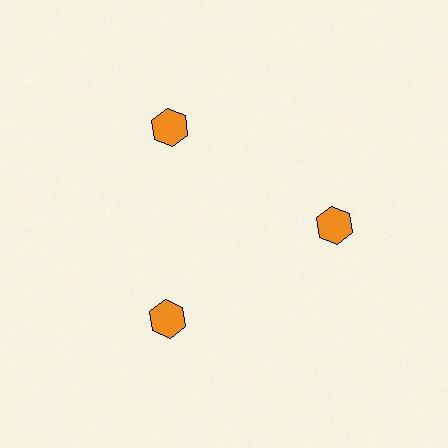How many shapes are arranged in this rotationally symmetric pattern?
There are 3 shapes, arranged in 3 groups of 1.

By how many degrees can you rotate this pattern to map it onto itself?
The pattern maps onto itself every 120 degrees of rotation.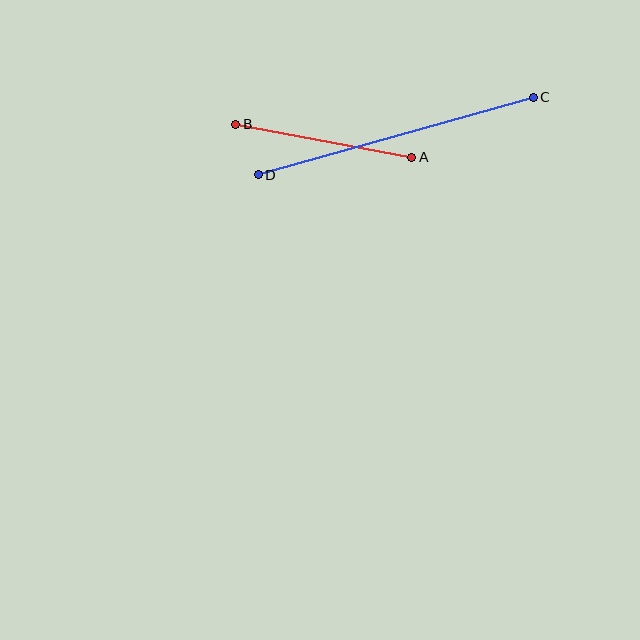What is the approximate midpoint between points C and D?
The midpoint is at approximately (396, 136) pixels.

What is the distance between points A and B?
The distance is approximately 179 pixels.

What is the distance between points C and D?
The distance is approximately 286 pixels.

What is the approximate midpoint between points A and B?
The midpoint is at approximately (324, 141) pixels.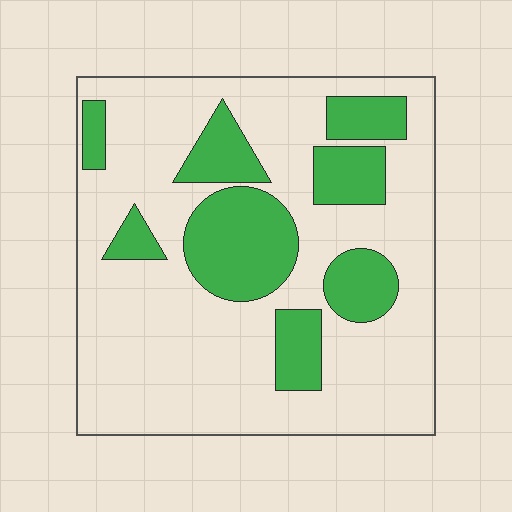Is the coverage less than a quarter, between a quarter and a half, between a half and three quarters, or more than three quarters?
Between a quarter and a half.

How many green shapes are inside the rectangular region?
8.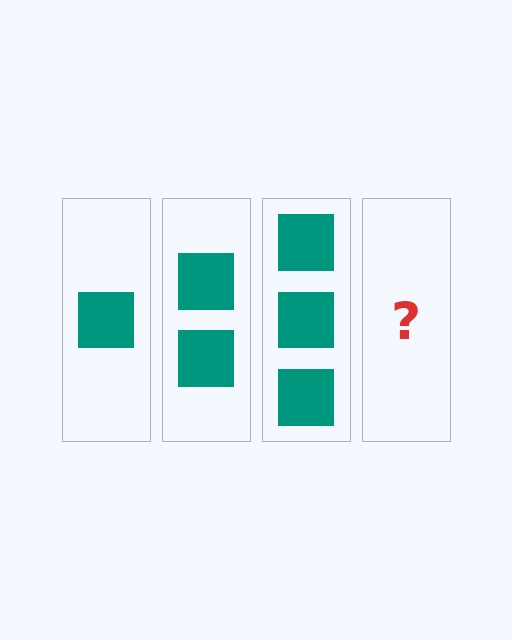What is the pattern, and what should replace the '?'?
The pattern is that each step adds one more square. The '?' should be 4 squares.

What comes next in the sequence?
The next element should be 4 squares.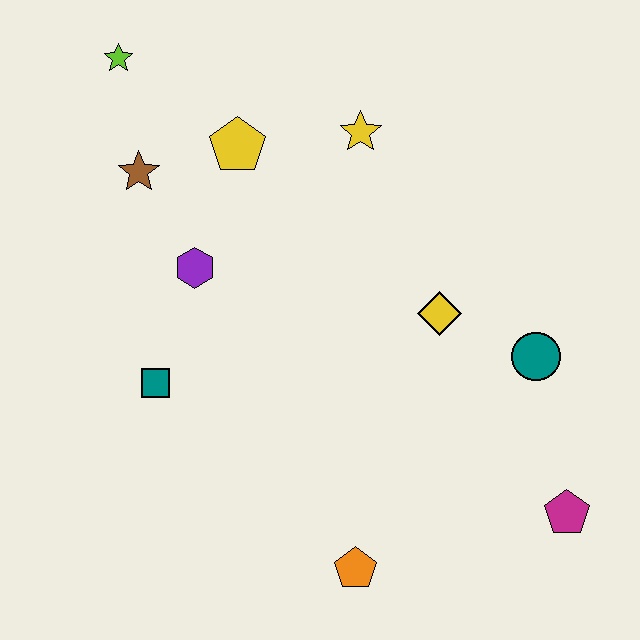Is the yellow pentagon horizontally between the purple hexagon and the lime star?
No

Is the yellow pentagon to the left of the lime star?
No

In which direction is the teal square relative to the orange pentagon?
The teal square is to the left of the orange pentagon.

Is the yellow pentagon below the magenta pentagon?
No